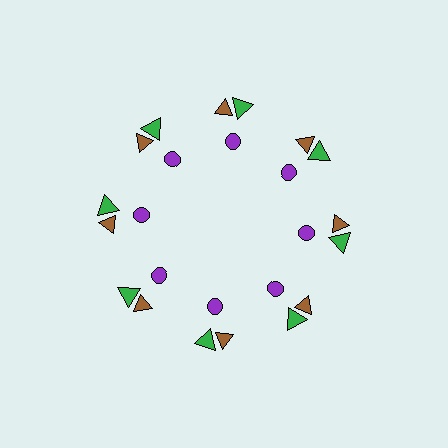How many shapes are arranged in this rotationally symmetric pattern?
There are 24 shapes, arranged in 8 groups of 3.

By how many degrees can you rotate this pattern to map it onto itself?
The pattern maps onto itself every 45 degrees of rotation.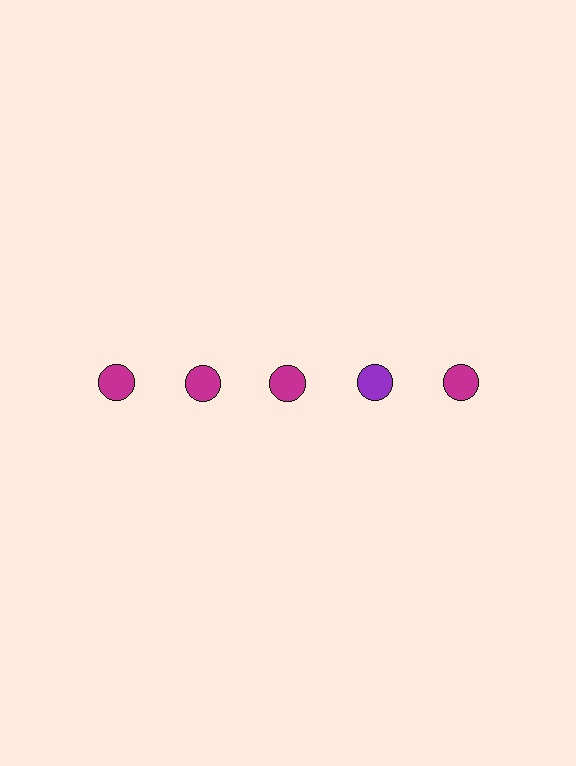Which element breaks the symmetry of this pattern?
The purple circle in the top row, second from right column breaks the symmetry. All other shapes are magenta circles.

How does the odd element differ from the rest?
It has a different color: purple instead of magenta.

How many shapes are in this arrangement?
There are 5 shapes arranged in a grid pattern.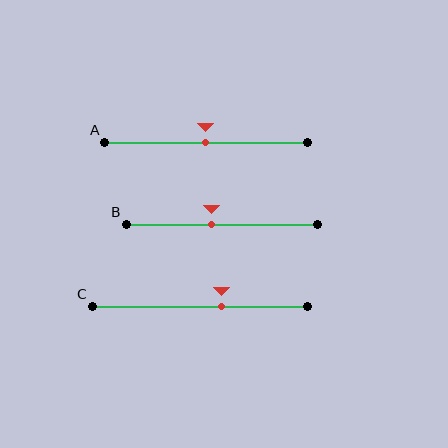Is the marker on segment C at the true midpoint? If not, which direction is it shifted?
No, the marker on segment C is shifted to the right by about 10% of the segment length.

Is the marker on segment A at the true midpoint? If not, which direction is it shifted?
Yes, the marker on segment A is at the true midpoint.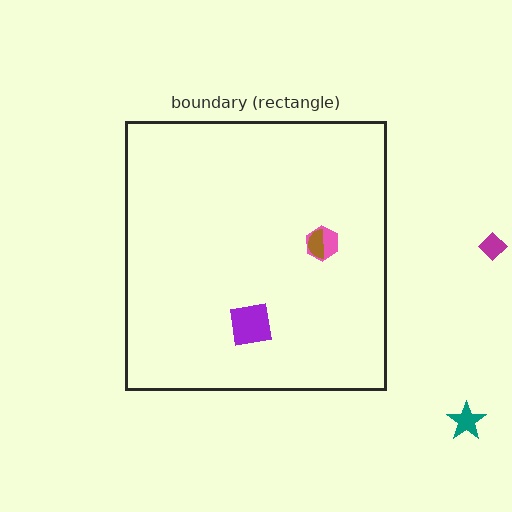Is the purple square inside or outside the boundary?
Inside.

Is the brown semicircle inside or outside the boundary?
Inside.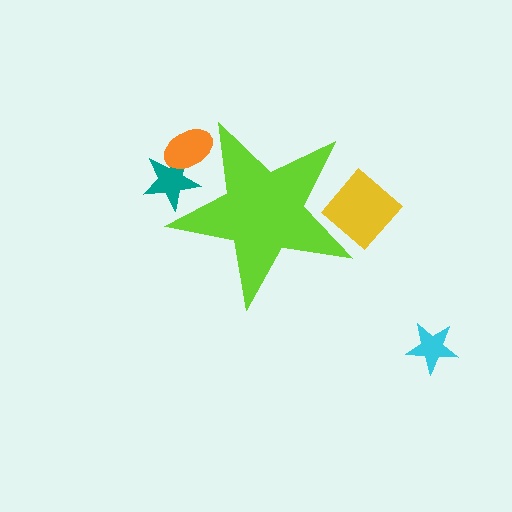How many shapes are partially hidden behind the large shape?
3 shapes are partially hidden.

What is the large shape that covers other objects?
A lime star.